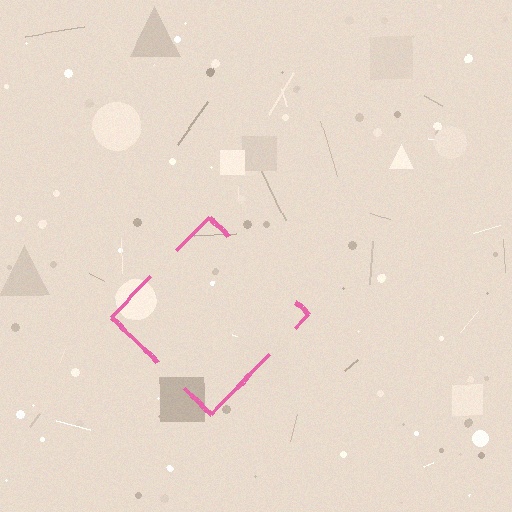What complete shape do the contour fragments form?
The contour fragments form a diamond.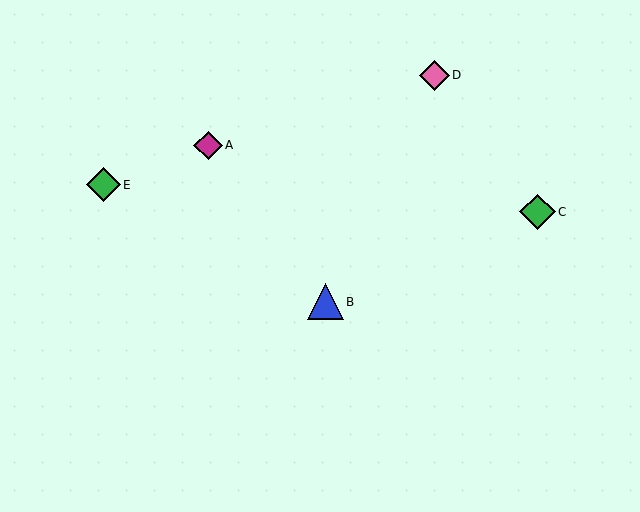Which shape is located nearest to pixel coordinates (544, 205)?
The green diamond (labeled C) at (537, 212) is nearest to that location.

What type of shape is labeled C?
Shape C is a green diamond.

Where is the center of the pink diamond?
The center of the pink diamond is at (434, 75).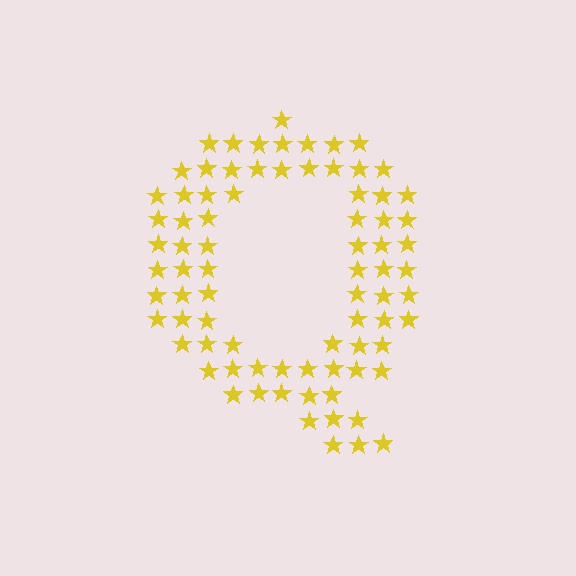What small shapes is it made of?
It is made of small stars.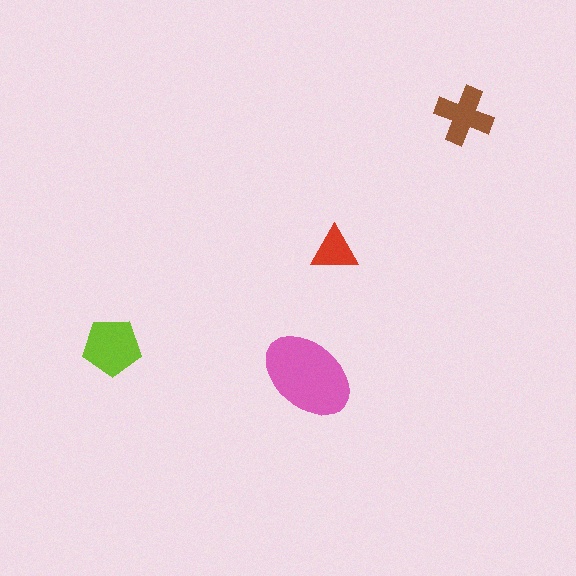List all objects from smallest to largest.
The red triangle, the brown cross, the lime pentagon, the pink ellipse.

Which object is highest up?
The brown cross is topmost.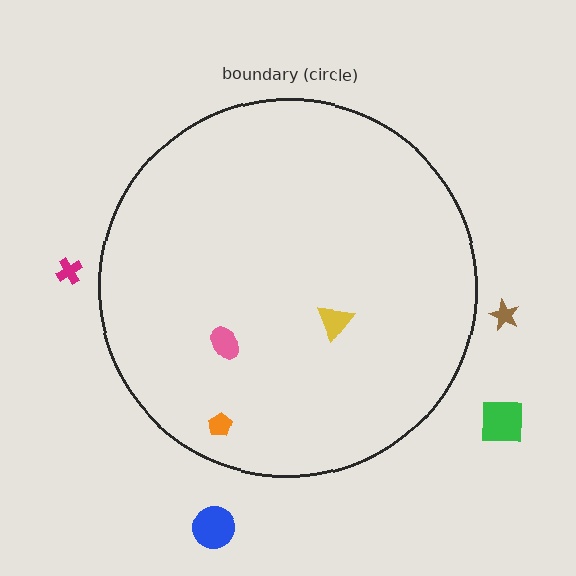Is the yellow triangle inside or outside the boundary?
Inside.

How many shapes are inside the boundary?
3 inside, 4 outside.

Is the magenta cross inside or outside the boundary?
Outside.